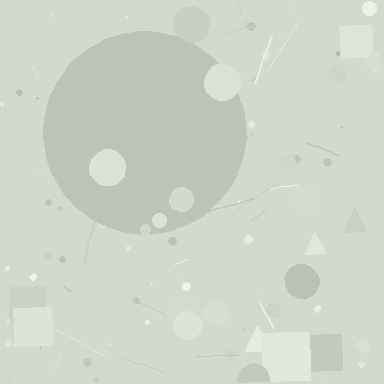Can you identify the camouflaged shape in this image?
The camouflaged shape is a circle.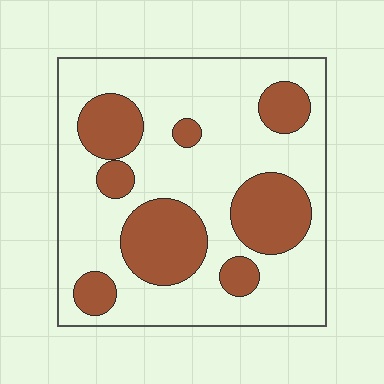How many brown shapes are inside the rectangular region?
8.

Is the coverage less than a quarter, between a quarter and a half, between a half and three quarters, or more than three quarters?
Between a quarter and a half.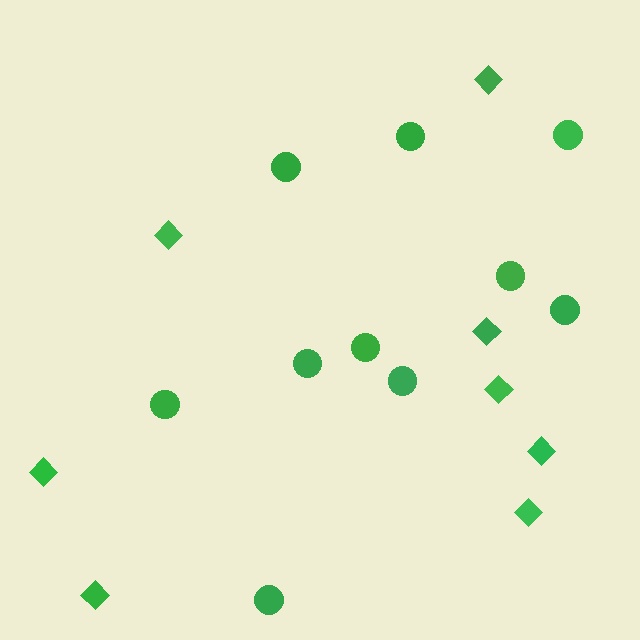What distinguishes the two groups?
There are 2 groups: one group of diamonds (8) and one group of circles (10).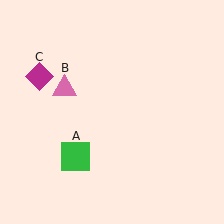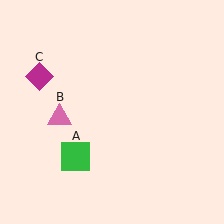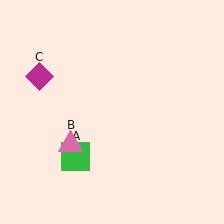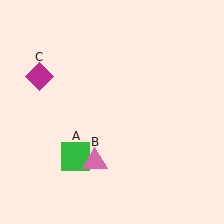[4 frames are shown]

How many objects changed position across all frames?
1 object changed position: pink triangle (object B).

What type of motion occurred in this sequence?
The pink triangle (object B) rotated counterclockwise around the center of the scene.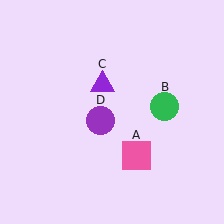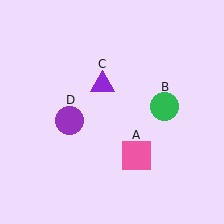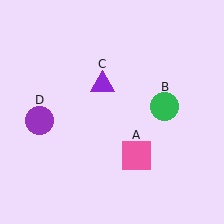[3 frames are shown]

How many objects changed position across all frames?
1 object changed position: purple circle (object D).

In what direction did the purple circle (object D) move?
The purple circle (object D) moved left.